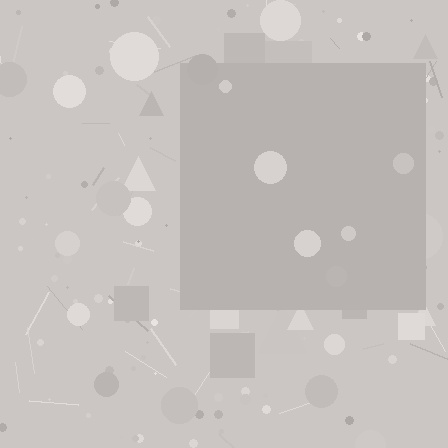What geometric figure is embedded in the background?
A square is embedded in the background.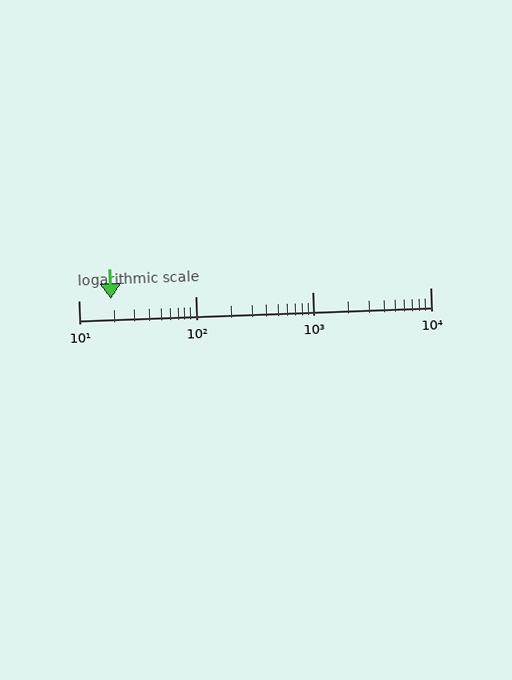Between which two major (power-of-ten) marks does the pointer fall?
The pointer is between 10 and 100.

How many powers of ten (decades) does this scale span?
The scale spans 3 decades, from 10 to 10000.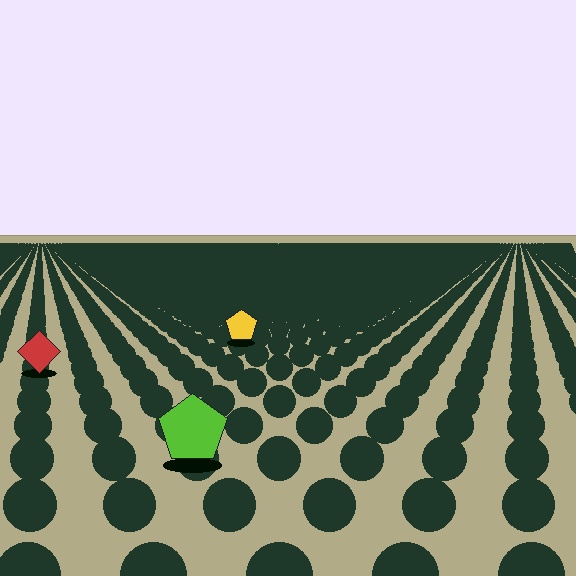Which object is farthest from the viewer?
The yellow pentagon is farthest from the viewer. It appears smaller and the ground texture around it is denser.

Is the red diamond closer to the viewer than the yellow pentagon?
Yes. The red diamond is closer — you can tell from the texture gradient: the ground texture is coarser near it.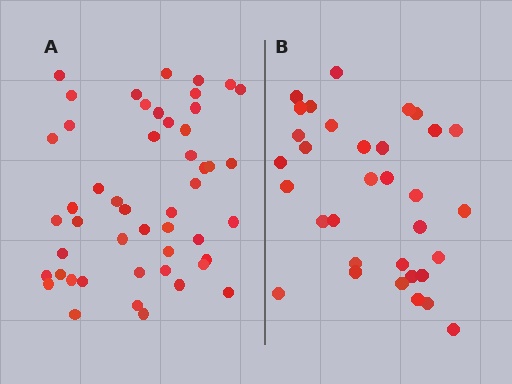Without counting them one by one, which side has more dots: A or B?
Region A (the left region) has more dots.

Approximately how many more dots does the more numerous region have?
Region A has approximately 15 more dots than region B.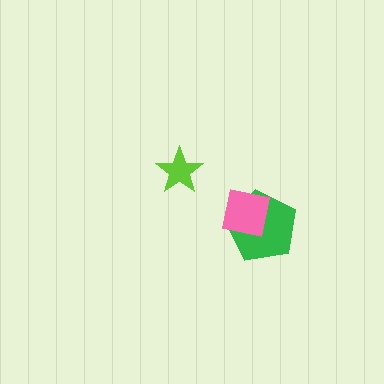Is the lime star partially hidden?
No, no other shape covers it.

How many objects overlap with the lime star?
0 objects overlap with the lime star.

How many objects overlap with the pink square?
1 object overlaps with the pink square.